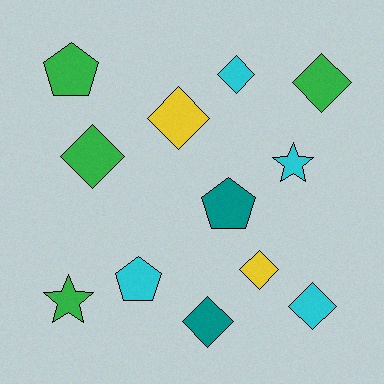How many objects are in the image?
There are 12 objects.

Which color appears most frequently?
Green, with 4 objects.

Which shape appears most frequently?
Diamond, with 7 objects.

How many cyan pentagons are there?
There is 1 cyan pentagon.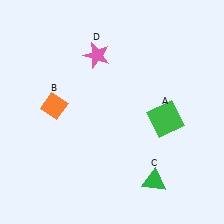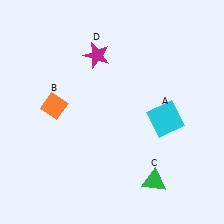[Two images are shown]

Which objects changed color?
A changed from green to cyan. D changed from pink to magenta.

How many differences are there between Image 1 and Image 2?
There are 2 differences between the two images.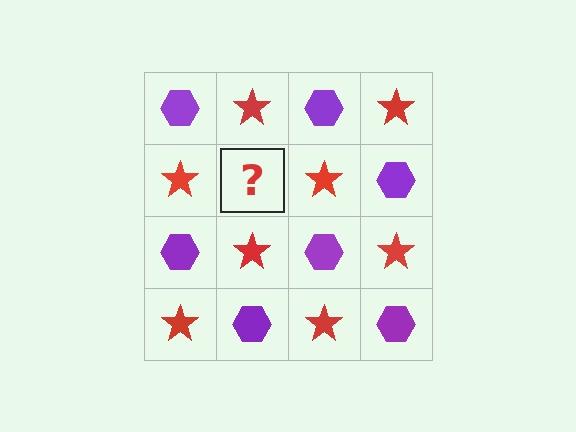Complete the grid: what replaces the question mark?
The question mark should be replaced with a purple hexagon.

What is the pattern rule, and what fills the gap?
The rule is that it alternates purple hexagon and red star in a checkerboard pattern. The gap should be filled with a purple hexagon.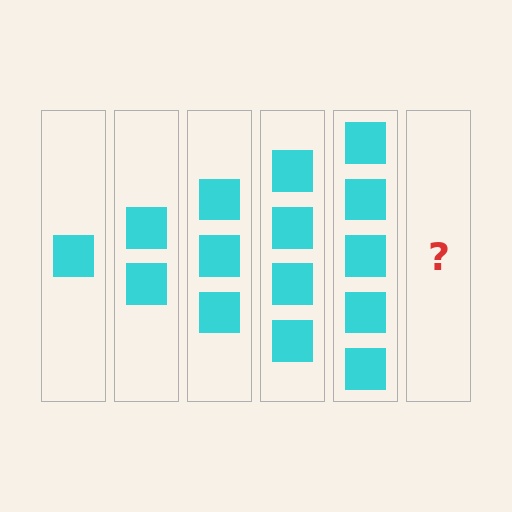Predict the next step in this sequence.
The next step is 6 squares.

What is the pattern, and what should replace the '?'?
The pattern is that each step adds one more square. The '?' should be 6 squares.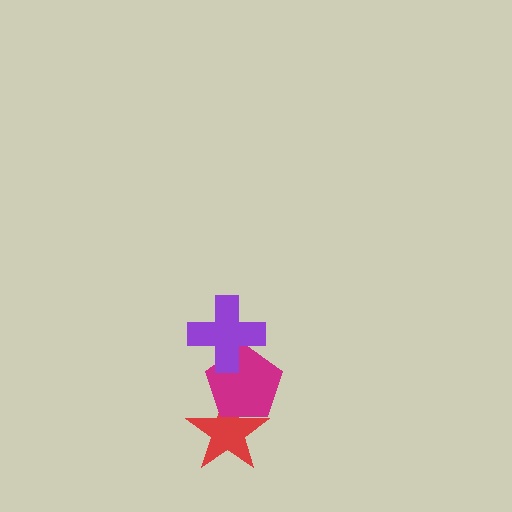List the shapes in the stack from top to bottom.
From top to bottom: the purple cross, the magenta pentagon, the red star.